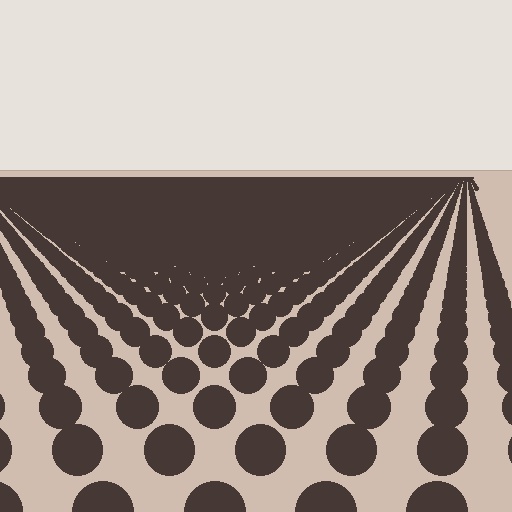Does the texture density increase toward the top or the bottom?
Density increases toward the top.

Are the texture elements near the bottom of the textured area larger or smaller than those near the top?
Larger. Near the bottom, elements are closer to the viewer and appear at a bigger on-screen size.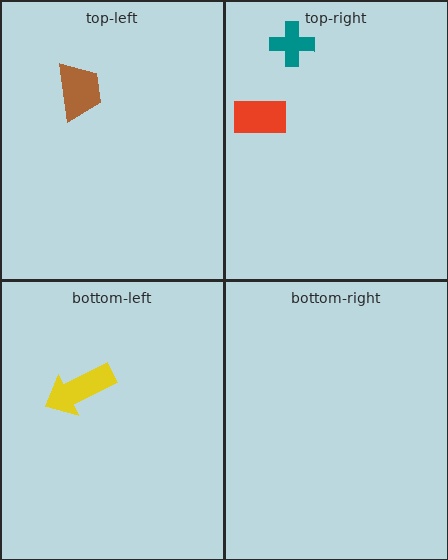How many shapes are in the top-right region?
2.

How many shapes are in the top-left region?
1.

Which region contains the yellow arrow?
The bottom-left region.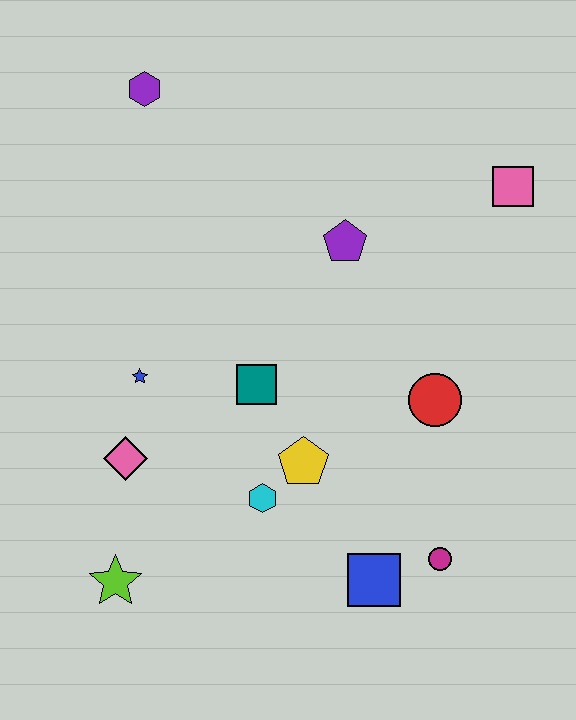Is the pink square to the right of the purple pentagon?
Yes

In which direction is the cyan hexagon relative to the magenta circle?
The cyan hexagon is to the left of the magenta circle.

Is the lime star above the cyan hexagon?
No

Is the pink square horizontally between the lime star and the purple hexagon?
No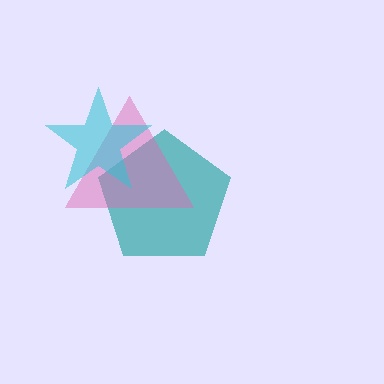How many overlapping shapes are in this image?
There are 3 overlapping shapes in the image.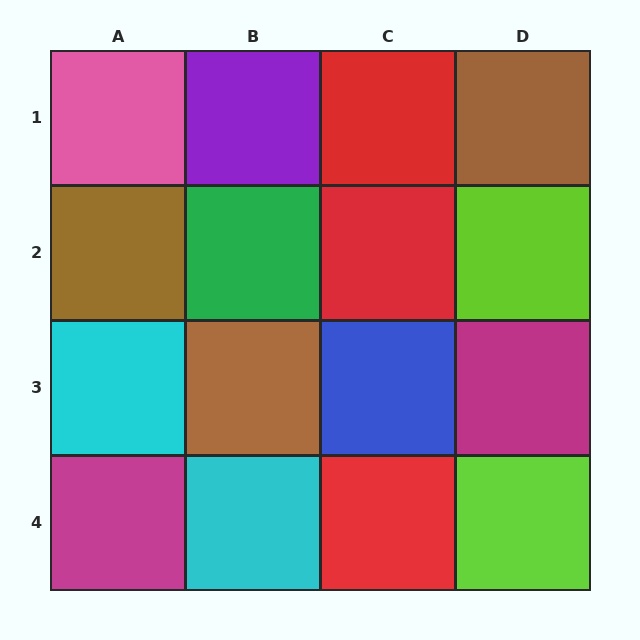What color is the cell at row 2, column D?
Lime.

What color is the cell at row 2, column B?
Green.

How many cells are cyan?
2 cells are cyan.